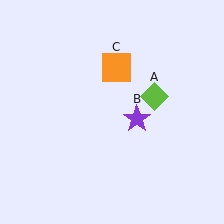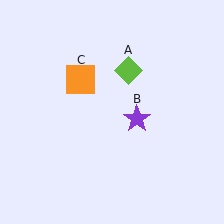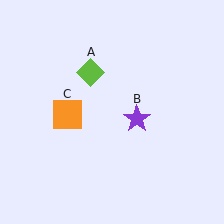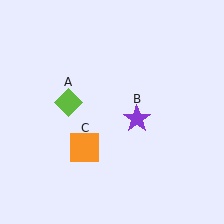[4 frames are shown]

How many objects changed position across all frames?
2 objects changed position: lime diamond (object A), orange square (object C).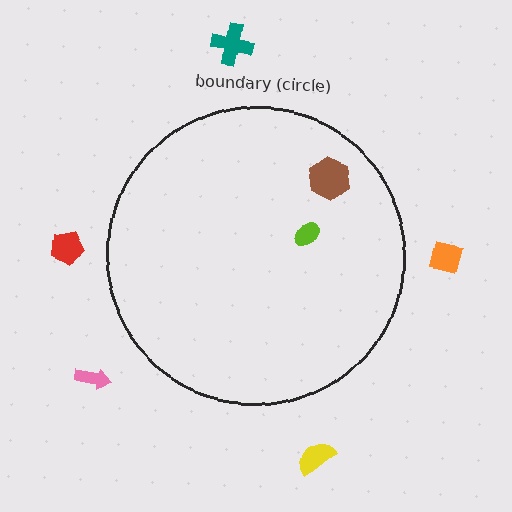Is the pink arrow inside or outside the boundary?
Outside.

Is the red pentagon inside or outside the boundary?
Outside.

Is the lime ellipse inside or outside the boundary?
Inside.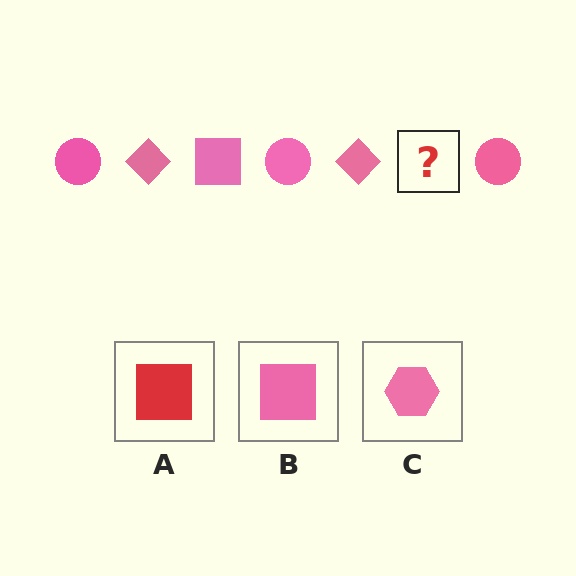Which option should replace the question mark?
Option B.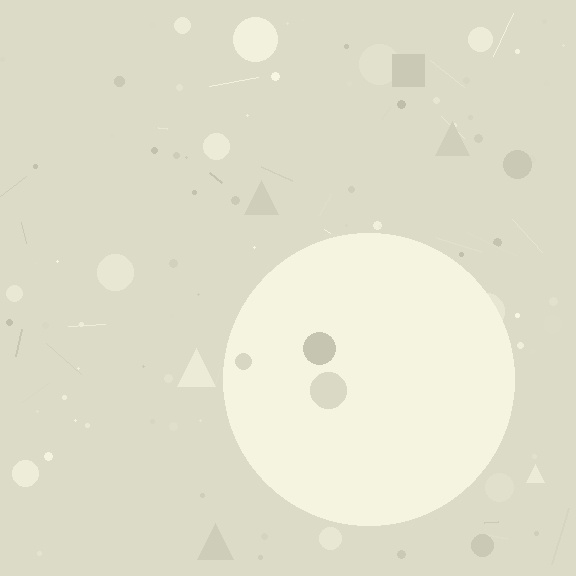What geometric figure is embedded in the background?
A circle is embedded in the background.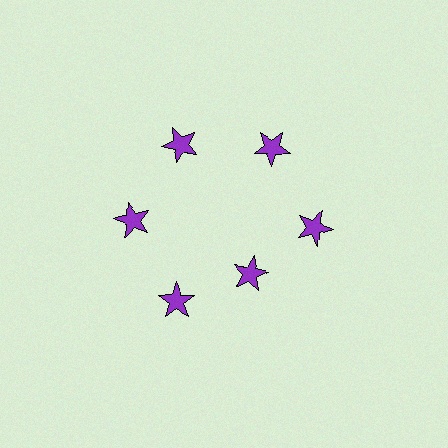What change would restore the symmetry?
The symmetry would be restored by moving it outward, back onto the ring so that all 6 stars sit at equal angles and equal distance from the center.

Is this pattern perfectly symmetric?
No. The 6 purple stars are arranged in a ring, but one element near the 5 o'clock position is pulled inward toward the center, breaking the 6-fold rotational symmetry.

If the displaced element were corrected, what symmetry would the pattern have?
It would have 6-fold rotational symmetry — the pattern would map onto itself every 60 degrees.